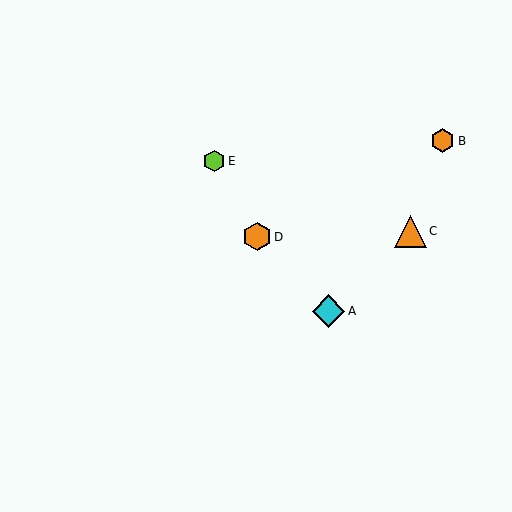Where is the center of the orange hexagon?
The center of the orange hexagon is at (443, 141).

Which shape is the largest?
The cyan diamond (labeled A) is the largest.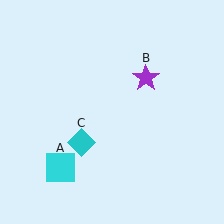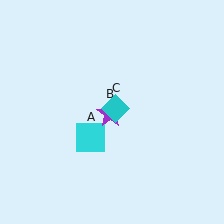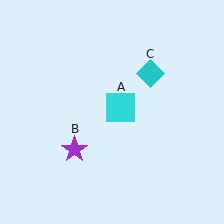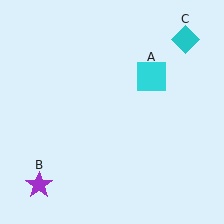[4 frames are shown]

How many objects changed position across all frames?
3 objects changed position: cyan square (object A), purple star (object B), cyan diamond (object C).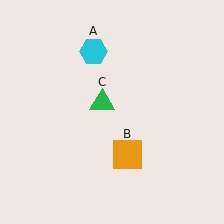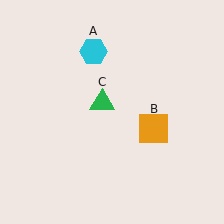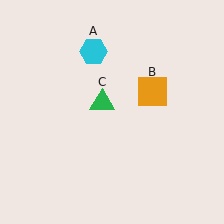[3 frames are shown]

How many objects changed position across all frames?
1 object changed position: orange square (object B).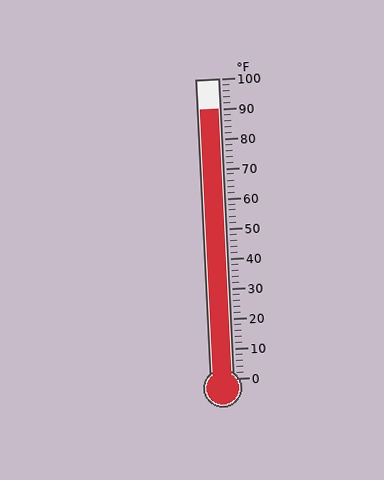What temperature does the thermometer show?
The thermometer shows approximately 90°F.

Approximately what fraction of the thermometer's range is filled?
The thermometer is filled to approximately 90% of its range.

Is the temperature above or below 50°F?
The temperature is above 50°F.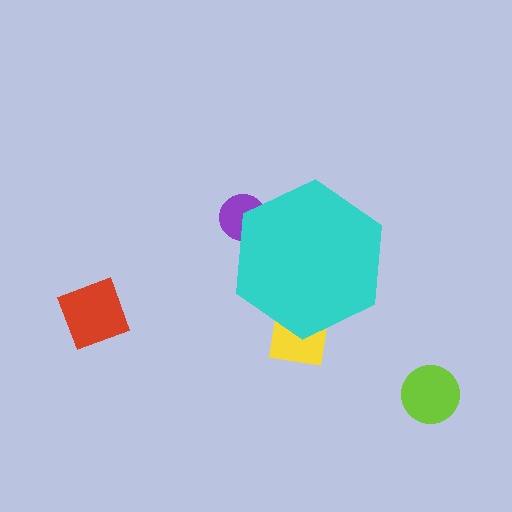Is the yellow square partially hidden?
Yes, the yellow square is partially hidden behind the cyan hexagon.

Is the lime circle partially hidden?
No, the lime circle is fully visible.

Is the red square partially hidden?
No, the red square is fully visible.